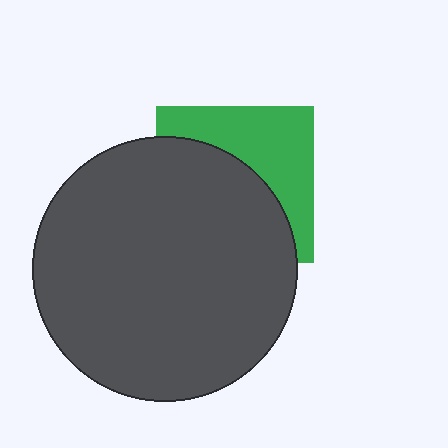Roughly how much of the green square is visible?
A small part of it is visible (roughly 42%).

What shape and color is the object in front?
The object in front is a dark gray circle.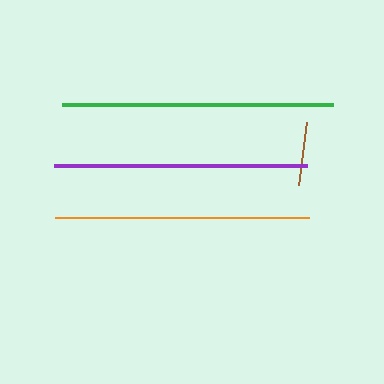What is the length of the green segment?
The green segment is approximately 271 pixels long.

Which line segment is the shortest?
The brown line is the shortest at approximately 63 pixels.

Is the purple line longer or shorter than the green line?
The green line is longer than the purple line.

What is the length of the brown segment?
The brown segment is approximately 63 pixels long.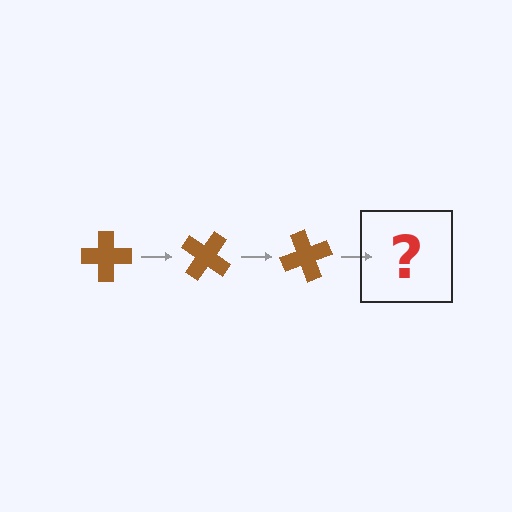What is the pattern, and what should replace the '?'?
The pattern is that the cross rotates 35 degrees each step. The '?' should be a brown cross rotated 105 degrees.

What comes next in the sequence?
The next element should be a brown cross rotated 105 degrees.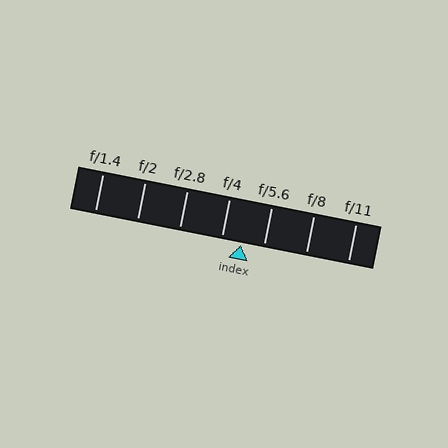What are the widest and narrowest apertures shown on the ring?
The widest aperture shown is f/1.4 and the narrowest is f/11.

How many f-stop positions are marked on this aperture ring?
There are 7 f-stop positions marked.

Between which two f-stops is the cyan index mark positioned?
The index mark is between f/4 and f/5.6.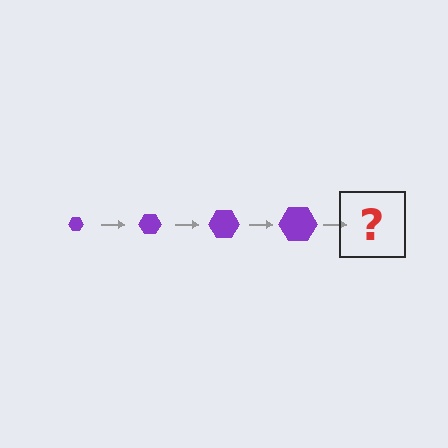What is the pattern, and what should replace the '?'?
The pattern is that the hexagon gets progressively larger each step. The '?' should be a purple hexagon, larger than the previous one.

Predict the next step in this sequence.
The next step is a purple hexagon, larger than the previous one.